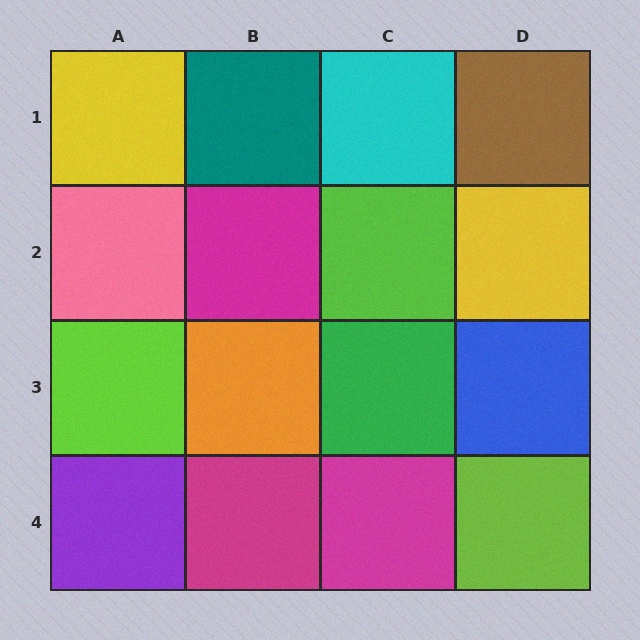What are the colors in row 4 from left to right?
Purple, magenta, magenta, lime.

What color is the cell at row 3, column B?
Orange.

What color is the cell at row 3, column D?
Blue.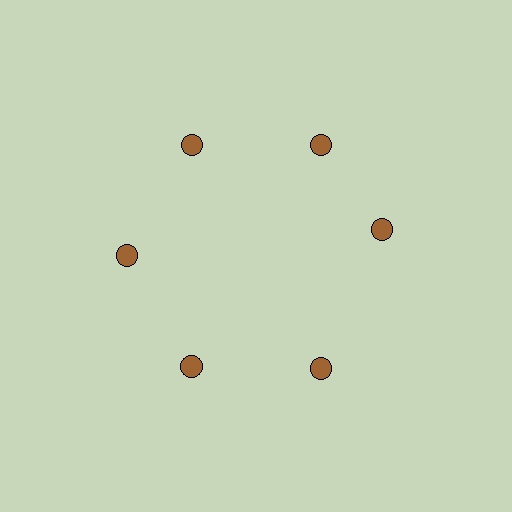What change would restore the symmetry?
The symmetry would be restored by rotating it back into even spacing with its neighbors so that all 6 circles sit at equal angles and equal distance from the center.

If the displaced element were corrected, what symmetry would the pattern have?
It would have 6-fold rotational symmetry — the pattern would map onto itself every 60 degrees.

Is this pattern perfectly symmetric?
No. The 6 brown circles are arranged in a ring, but one element near the 3 o'clock position is rotated out of alignment along the ring, breaking the 6-fold rotational symmetry.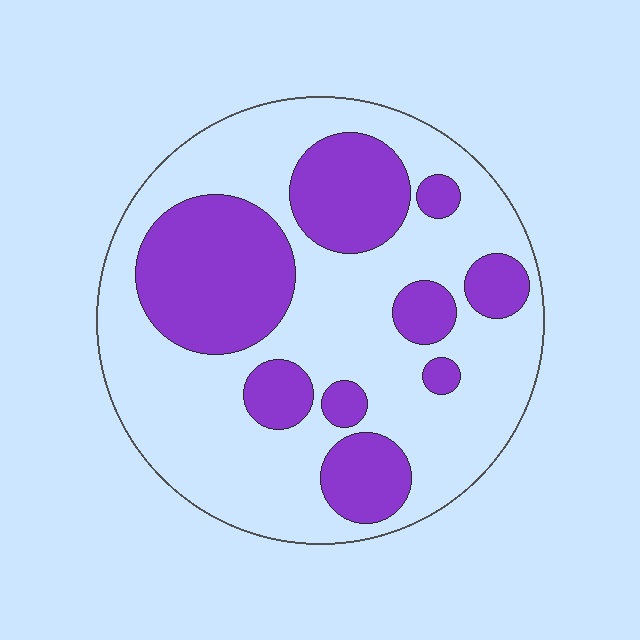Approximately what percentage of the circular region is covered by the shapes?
Approximately 35%.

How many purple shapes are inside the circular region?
9.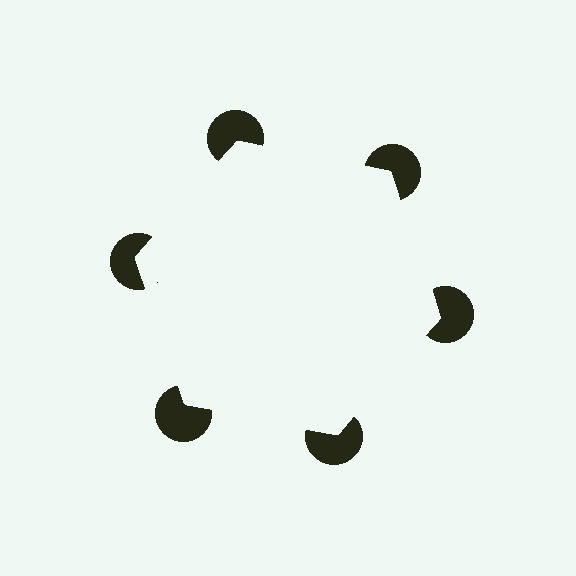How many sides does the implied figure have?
6 sides.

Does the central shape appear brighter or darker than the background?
It typically appears slightly brighter than the background, even though no actual brightness change is drawn.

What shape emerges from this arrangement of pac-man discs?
An illusory hexagon — its edges are inferred from the aligned wedge cuts in the pac-man discs, not physically drawn.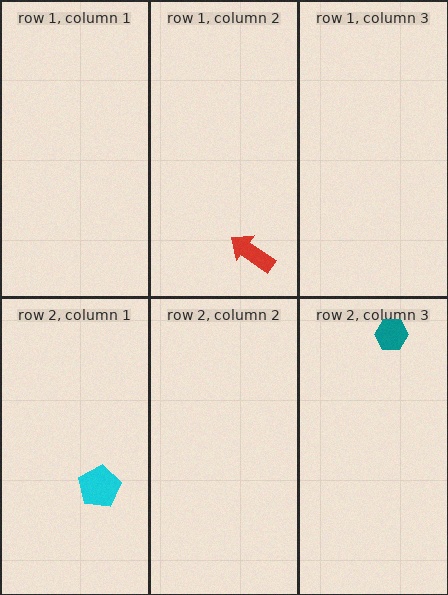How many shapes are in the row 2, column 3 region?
1.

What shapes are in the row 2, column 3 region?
The teal hexagon.